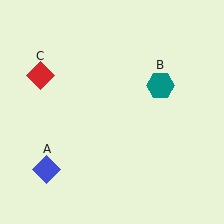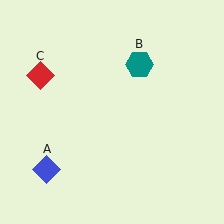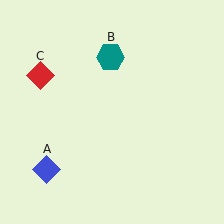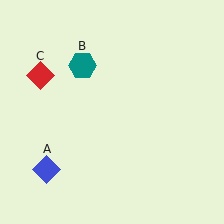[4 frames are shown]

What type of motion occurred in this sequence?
The teal hexagon (object B) rotated counterclockwise around the center of the scene.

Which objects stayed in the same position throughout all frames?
Blue diamond (object A) and red diamond (object C) remained stationary.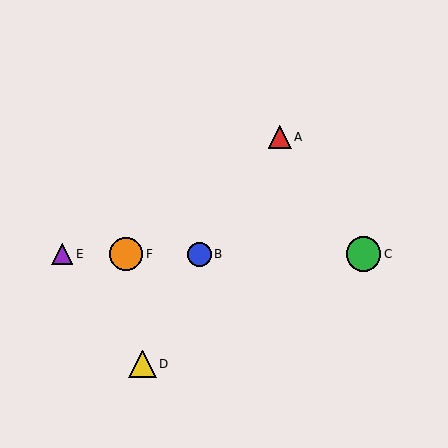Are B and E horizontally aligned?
Yes, both are at y≈254.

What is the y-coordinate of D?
Object D is at y≈364.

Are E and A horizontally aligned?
No, E is at y≈254 and A is at y≈137.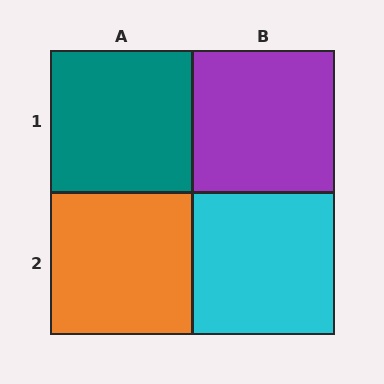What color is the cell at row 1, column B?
Purple.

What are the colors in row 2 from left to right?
Orange, cyan.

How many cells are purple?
1 cell is purple.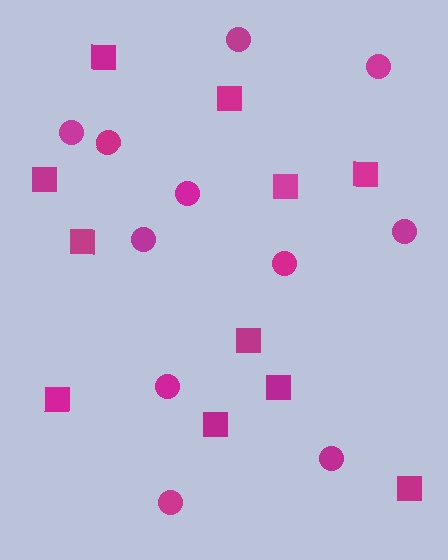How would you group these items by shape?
There are 2 groups: one group of circles (11) and one group of squares (11).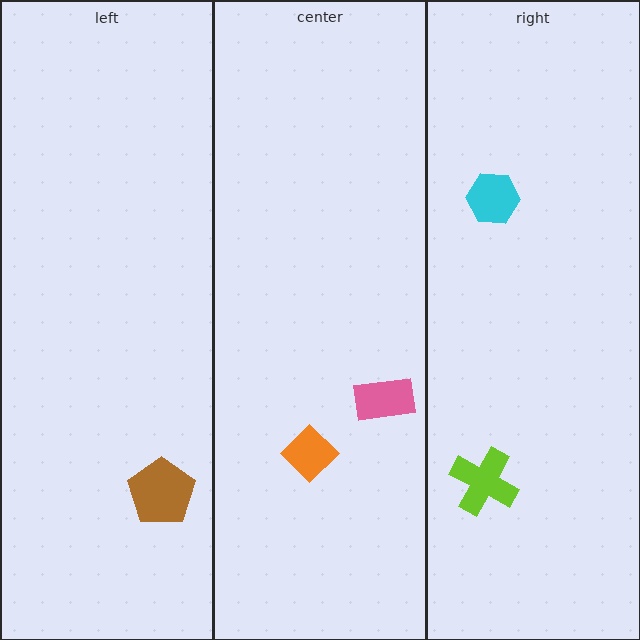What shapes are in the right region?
The cyan hexagon, the lime cross.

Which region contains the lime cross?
The right region.